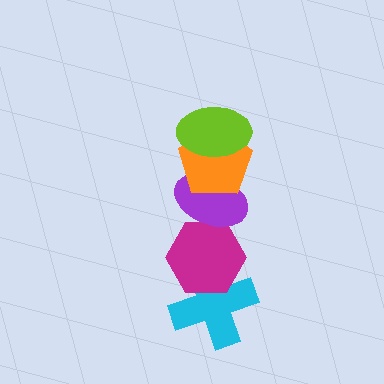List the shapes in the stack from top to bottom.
From top to bottom: the lime ellipse, the orange pentagon, the purple ellipse, the magenta hexagon, the cyan cross.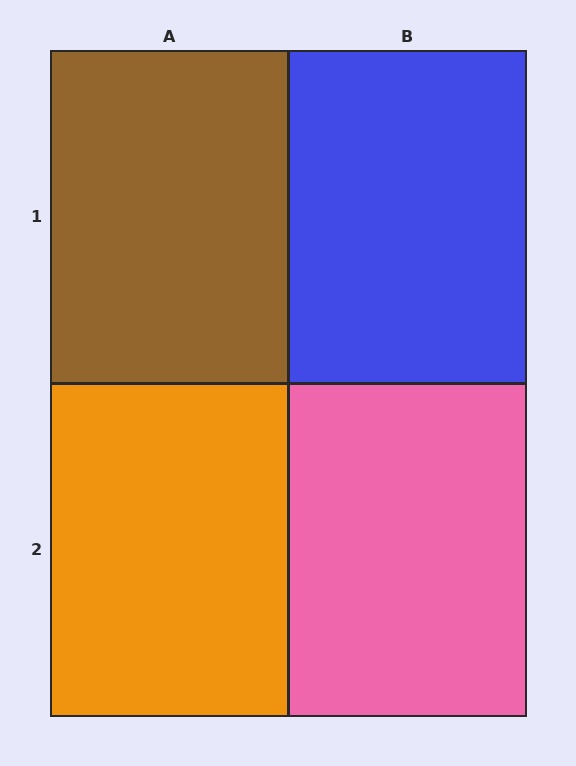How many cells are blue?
1 cell is blue.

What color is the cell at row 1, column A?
Brown.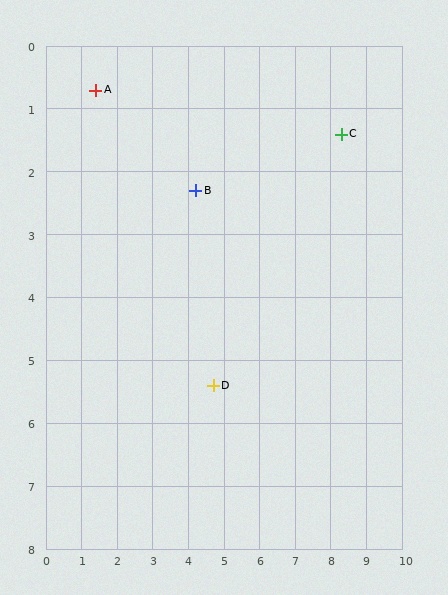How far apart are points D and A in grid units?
Points D and A are about 5.7 grid units apart.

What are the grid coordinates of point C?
Point C is at approximately (8.3, 1.4).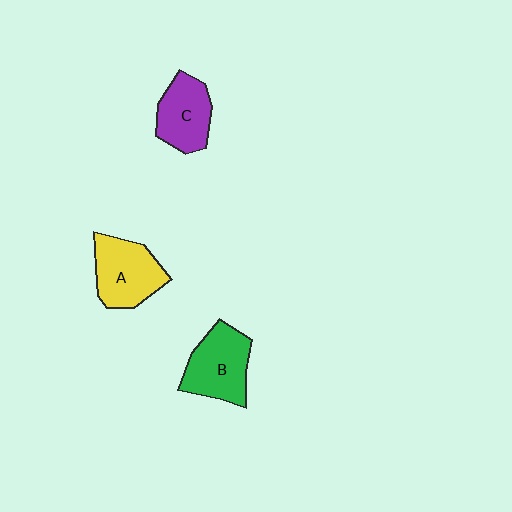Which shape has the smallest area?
Shape C (purple).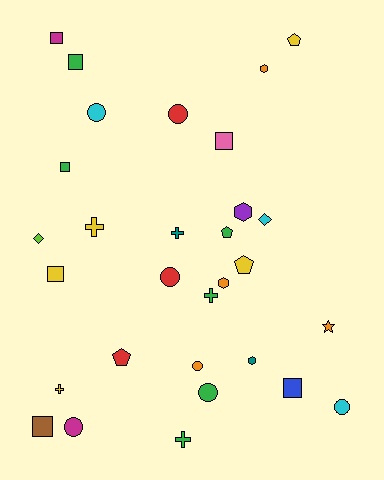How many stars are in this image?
There is 1 star.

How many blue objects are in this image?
There is 1 blue object.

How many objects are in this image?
There are 30 objects.